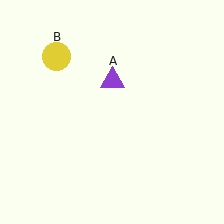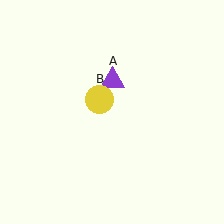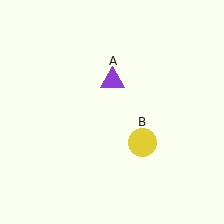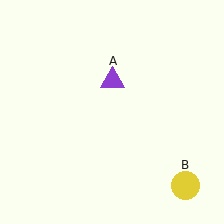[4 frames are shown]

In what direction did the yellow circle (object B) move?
The yellow circle (object B) moved down and to the right.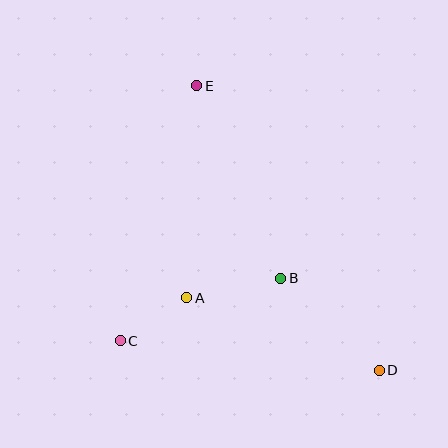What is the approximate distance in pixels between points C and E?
The distance between C and E is approximately 267 pixels.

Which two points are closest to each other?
Points A and C are closest to each other.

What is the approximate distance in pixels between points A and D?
The distance between A and D is approximately 206 pixels.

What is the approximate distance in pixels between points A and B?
The distance between A and B is approximately 96 pixels.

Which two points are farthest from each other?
Points D and E are farthest from each other.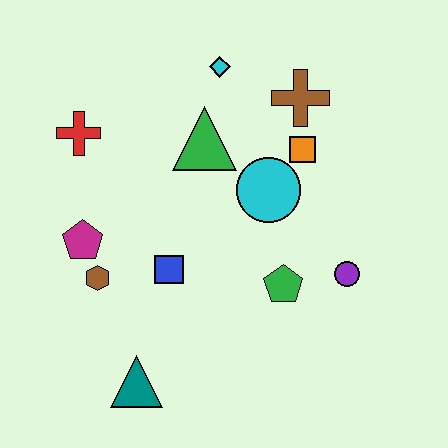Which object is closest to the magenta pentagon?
The brown hexagon is closest to the magenta pentagon.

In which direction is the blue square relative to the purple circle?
The blue square is to the left of the purple circle.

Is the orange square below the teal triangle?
No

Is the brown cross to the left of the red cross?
No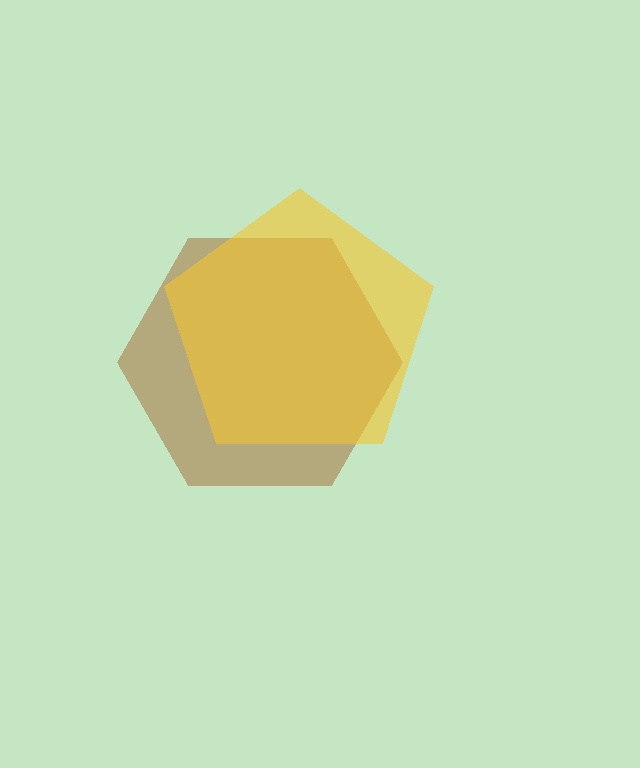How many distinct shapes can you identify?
There are 2 distinct shapes: a brown hexagon, a yellow pentagon.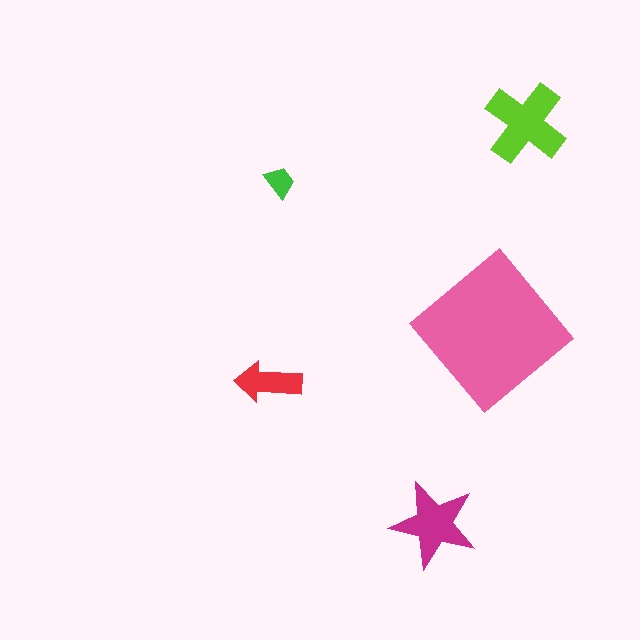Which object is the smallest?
The green trapezoid.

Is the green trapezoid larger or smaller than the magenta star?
Smaller.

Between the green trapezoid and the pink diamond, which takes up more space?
The pink diamond.